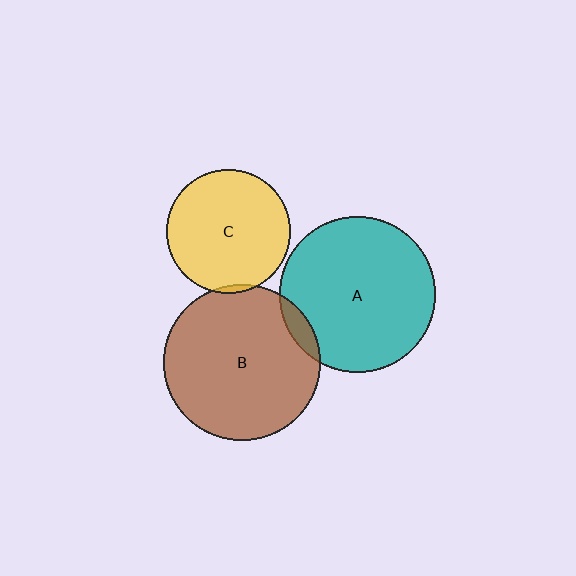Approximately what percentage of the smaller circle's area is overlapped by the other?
Approximately 5%.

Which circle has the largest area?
Circle B (brown).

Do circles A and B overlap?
Yes.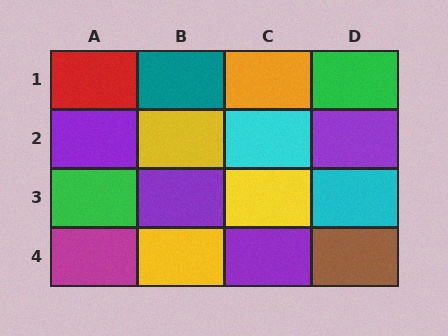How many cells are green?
2 cells are green.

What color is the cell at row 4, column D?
Brown.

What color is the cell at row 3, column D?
Cyan.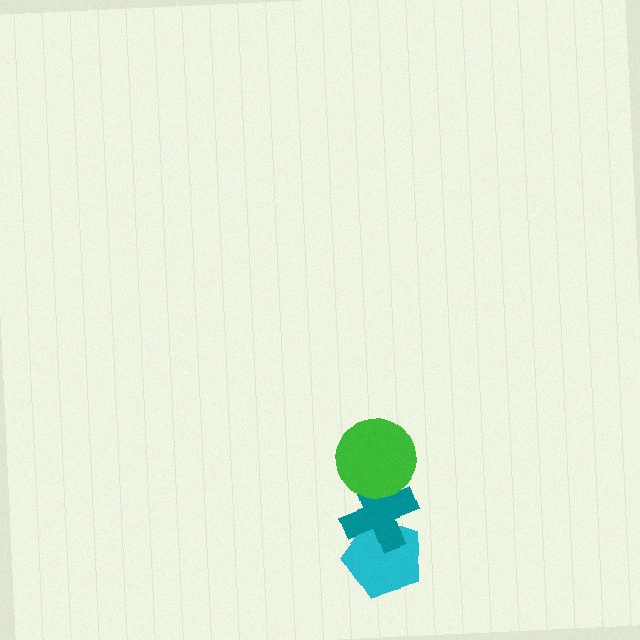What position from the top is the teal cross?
The teal cross is 2nd from the top.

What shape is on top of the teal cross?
The green circle is on top of the teal cross.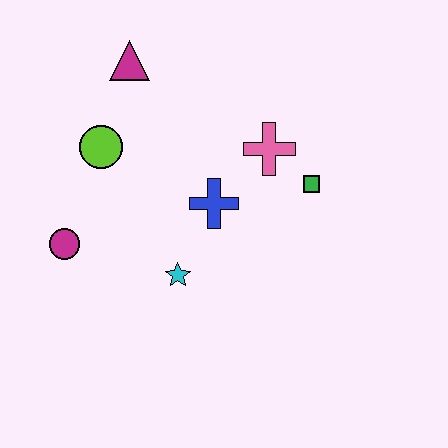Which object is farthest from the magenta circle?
The green square is farthest from the magenta circle.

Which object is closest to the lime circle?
The magenta triangle is closest to the lime circle.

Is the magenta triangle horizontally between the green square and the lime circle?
Yes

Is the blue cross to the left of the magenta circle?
No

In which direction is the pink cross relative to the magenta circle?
The pink cross is to the right of the magenta circle.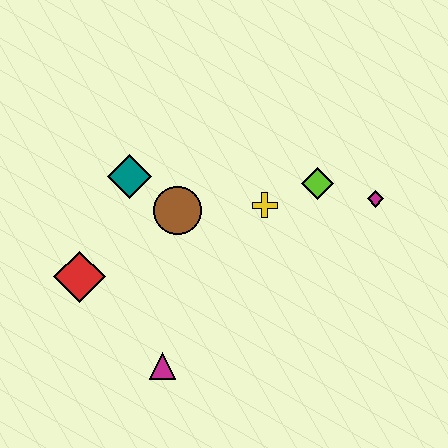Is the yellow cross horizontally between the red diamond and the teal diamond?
No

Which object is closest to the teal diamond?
The brown circle is closest to the teal diamond.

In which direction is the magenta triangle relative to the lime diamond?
The magenta triangle is below the lime diamond.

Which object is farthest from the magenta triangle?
The magenta diamond is farthest from the magenta triangle.